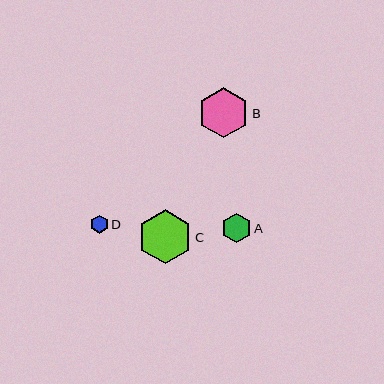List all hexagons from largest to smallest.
From largest to smallest: C, B, A, D.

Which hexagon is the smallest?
Hexagon D is the smallest with a size of approximately 18 pixels.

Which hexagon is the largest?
Hexagon C is the largest with a size of approximately 54 pixels.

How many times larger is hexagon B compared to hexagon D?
Hexagon B is approximately 2.8 times the size of hexagon D.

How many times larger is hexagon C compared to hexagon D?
Hexagon C is approximately 3.0 times the size of hexagon D.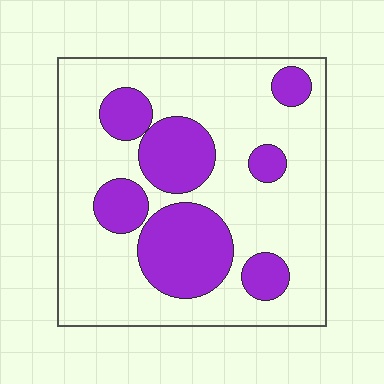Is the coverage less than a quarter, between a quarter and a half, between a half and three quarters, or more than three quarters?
Between a quarter and a half.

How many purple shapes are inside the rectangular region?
7.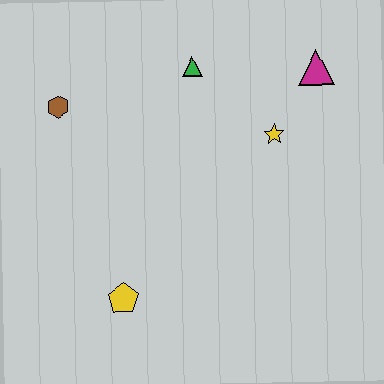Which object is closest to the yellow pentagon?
The brown hexagon is closest to the yellow pentagon.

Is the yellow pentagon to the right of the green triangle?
No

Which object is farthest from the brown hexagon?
The magenta triangle is farthest from the brown hexagon.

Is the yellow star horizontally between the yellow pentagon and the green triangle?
No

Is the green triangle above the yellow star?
Yes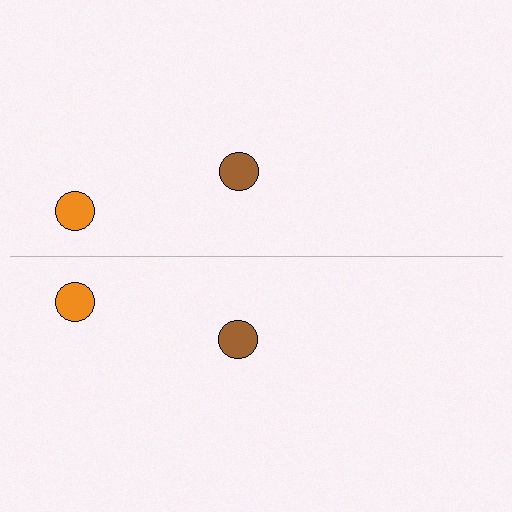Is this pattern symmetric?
Yes, this pattern has bilateral (reflection) symmetry.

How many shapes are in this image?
There are 4 shapes in this image.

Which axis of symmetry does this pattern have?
The pattern has a horizontal axis of symmetry running through the center of the image.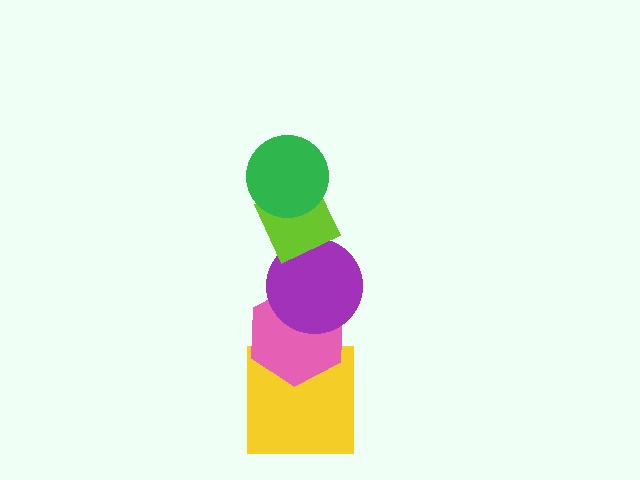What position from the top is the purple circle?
The purple circle is 3rd from the top.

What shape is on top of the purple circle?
The lime diamond is on top of the purple circle.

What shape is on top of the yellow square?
The pink hexagon is on top of the yellow square.